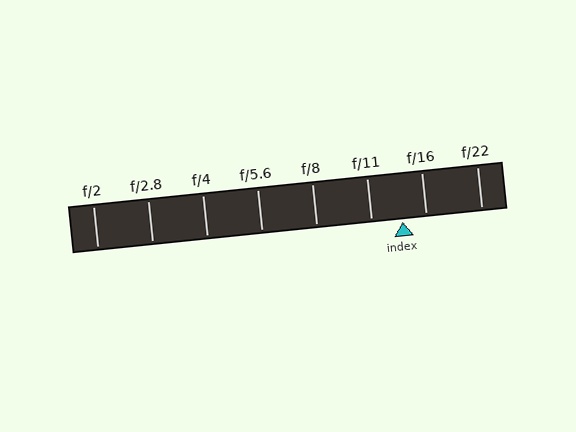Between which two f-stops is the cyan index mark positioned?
The index mark is between f/11 and f/16.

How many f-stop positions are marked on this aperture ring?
There are 8 f-stop positions marked.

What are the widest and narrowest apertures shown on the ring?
The widest aperture shown is f/2 and the narrowest is f/22.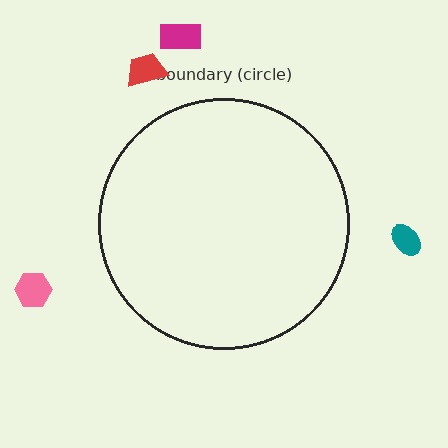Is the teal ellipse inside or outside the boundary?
Outside.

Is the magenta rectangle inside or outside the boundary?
Outside.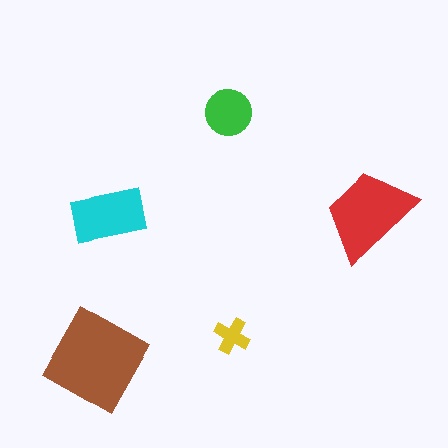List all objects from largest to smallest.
The brown diamond, the red trapezoid, the cyan rectangle, the green circle, the yellow cross.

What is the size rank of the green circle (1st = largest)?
4th.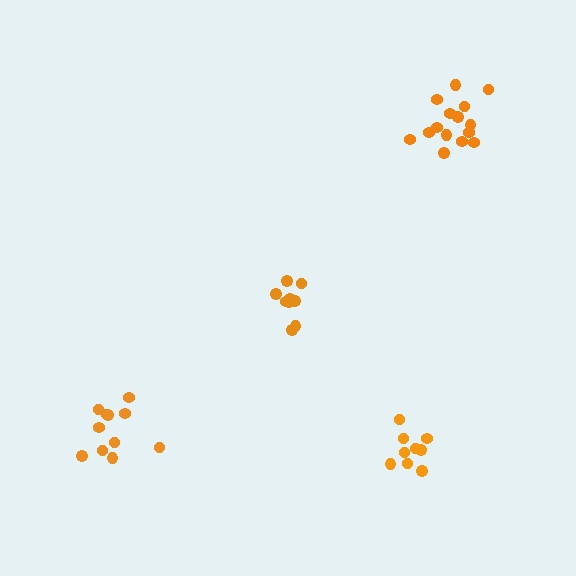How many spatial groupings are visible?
There are 4 spatial groupings.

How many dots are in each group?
Group 1: 15 dots, Group 2: 12 dots, Group 3: 9 dots, Group 4: 9 dots (45 total).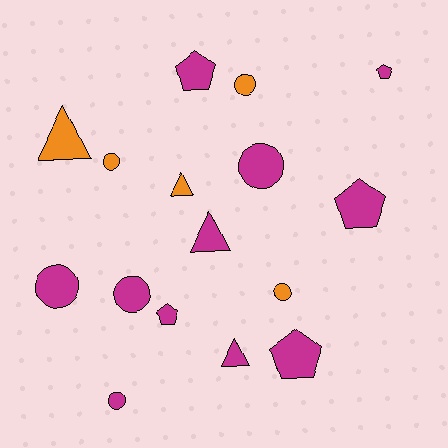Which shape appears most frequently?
Circle, with 7 objects.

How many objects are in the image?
There are 16 objects.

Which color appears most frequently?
Magenta, with 11 objects.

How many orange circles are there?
There are 3 orange circles.